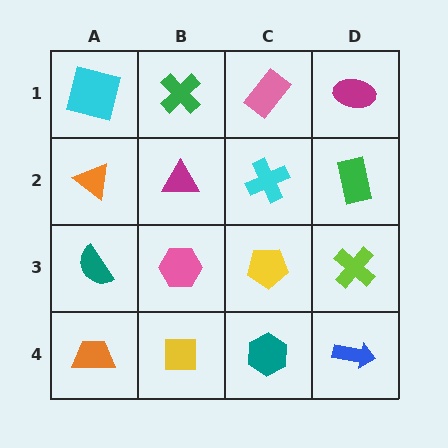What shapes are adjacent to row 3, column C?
A cyan cross (row 2, column C), a teal hexagon (row 4, column C), a pink hexagon (row 3, column B), a lime cross (row 3, column D).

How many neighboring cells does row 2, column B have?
4.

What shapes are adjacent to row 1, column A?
An orange triangle (row 2, column A), a green cross (row 1, column B).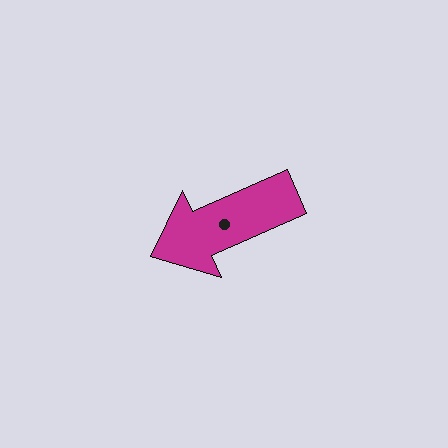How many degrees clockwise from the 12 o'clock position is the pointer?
Approximately 246 degrees.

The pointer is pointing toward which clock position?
Roughly 8 o'clock.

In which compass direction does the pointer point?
Southwest.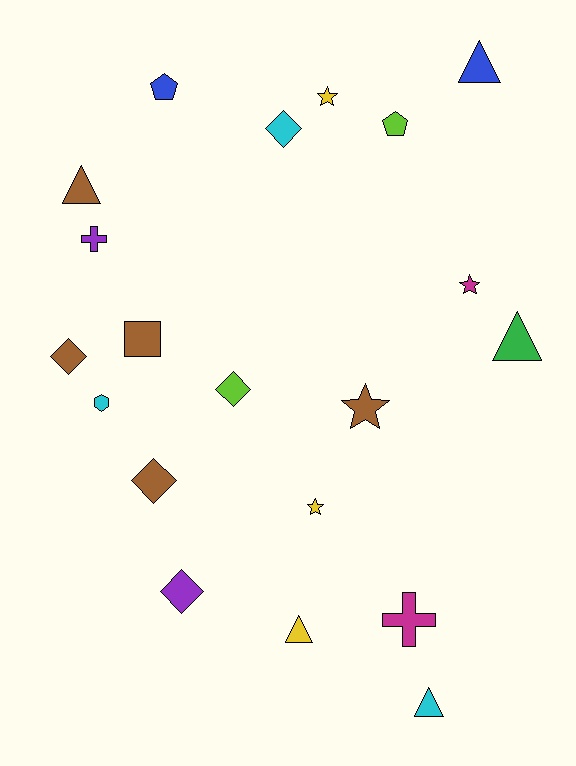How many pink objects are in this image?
There are no pink objects.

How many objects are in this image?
There are 20 objects.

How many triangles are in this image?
There are 5 triangles.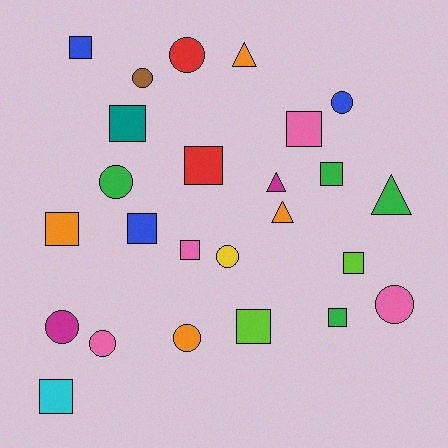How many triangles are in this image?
There are 4 triangles.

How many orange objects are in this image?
There are 4 orange objects.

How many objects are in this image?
There are 25 objects.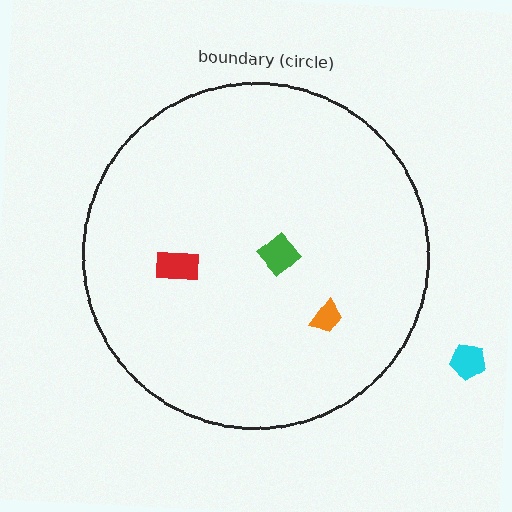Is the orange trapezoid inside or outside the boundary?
Inside.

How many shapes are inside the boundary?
3 inside, 1 outside.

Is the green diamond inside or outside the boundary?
Inside.